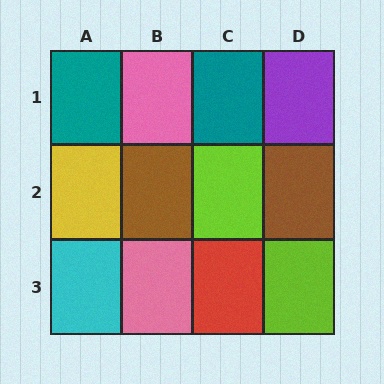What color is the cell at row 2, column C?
Lime.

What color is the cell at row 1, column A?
Teal.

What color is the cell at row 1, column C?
Teal.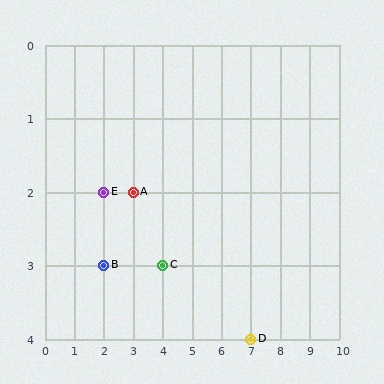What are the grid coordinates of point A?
Point A is at grid coordinates (3, 2).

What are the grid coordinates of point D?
Point D is at grid coordinates (7, 4).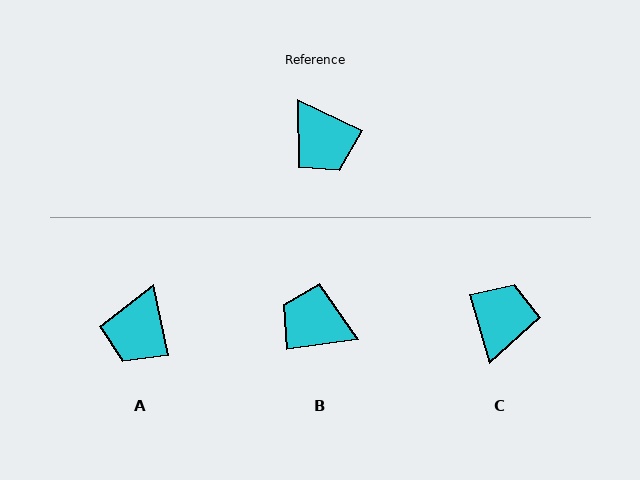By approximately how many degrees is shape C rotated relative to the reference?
Approximately 132 degrees counter-clockwise.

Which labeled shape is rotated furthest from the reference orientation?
B, about 146 degrees away.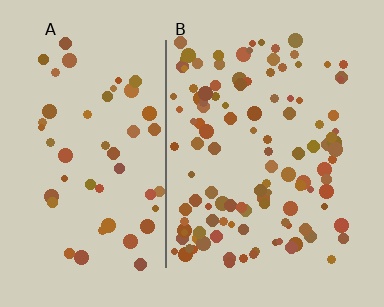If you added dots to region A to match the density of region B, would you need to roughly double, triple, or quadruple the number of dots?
Approximately double.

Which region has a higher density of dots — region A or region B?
B (the right).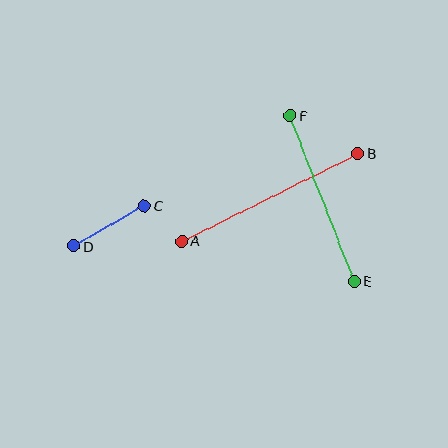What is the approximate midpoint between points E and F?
The midpoint is at approximately (322, 198) pixels.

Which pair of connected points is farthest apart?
Points A and B are farthest apart.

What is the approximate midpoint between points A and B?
The midpoint is at approximately (270, 197) pixels.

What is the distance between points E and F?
The distance is approximately 178 pixels.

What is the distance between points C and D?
The distance is approximately 81 pixels.